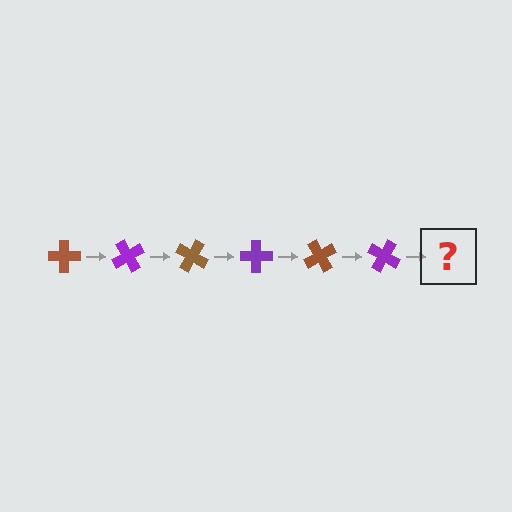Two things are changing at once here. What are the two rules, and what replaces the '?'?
The two rules are that it rotates 60 degrees each step and the color cycles through brown and purple. The '?' should be a brown cross, rotated 360 degrees from the start.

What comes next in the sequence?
The next element should be a brown cross, rotated 360 degrees from the start.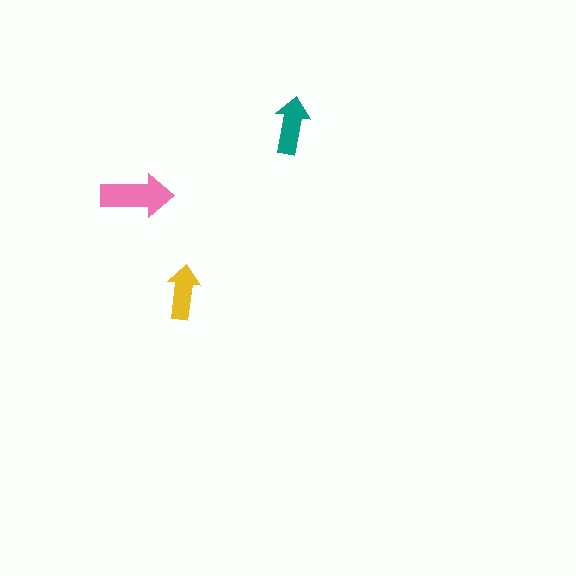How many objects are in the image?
There are 3 objects in the image.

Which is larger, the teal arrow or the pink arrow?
The pink one.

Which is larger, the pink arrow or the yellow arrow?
The pink one.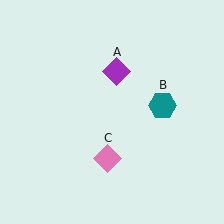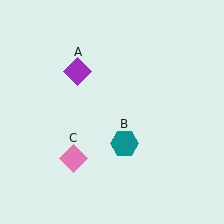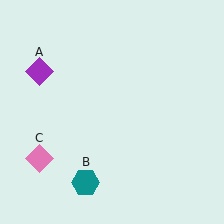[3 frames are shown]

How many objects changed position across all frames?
3 objects changed position: purple diamond (object A), teal hexagon (object B), pink diamond (object C).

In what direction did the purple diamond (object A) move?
The purple diamond (object A) moved left.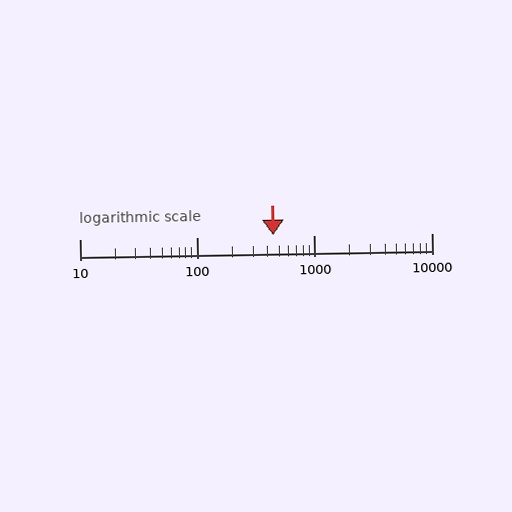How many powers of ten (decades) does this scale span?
The scale spans 3 decades, from 10 to 10000.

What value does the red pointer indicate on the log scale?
The pointer indicates approximately 450.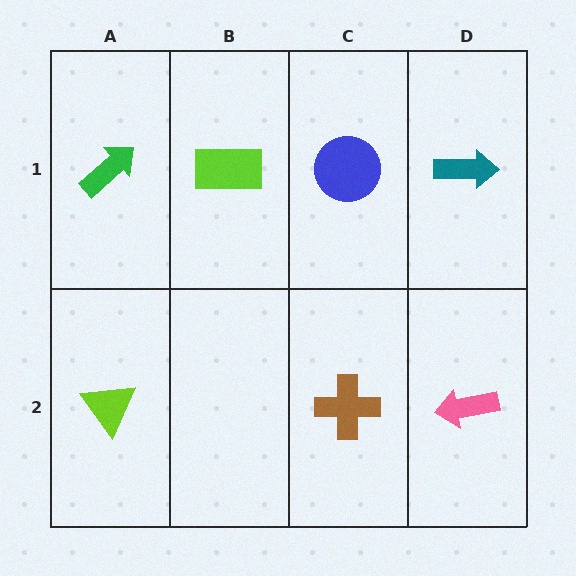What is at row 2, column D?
A pink arrow.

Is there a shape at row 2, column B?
No, that cell is empty.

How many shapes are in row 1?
4 shapes.